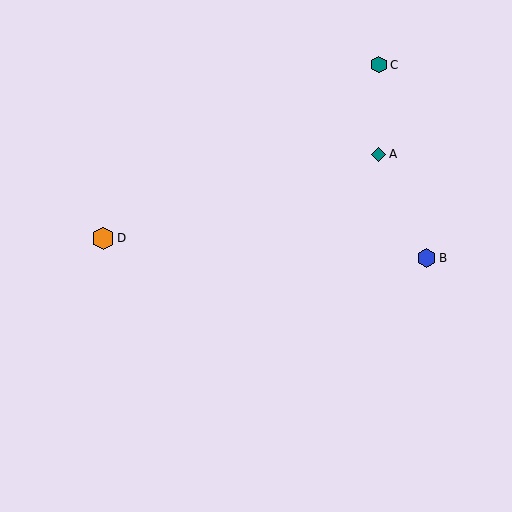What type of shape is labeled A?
Shape A is a teal diamond.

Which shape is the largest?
The orange hexagon (labeled D) is the largest.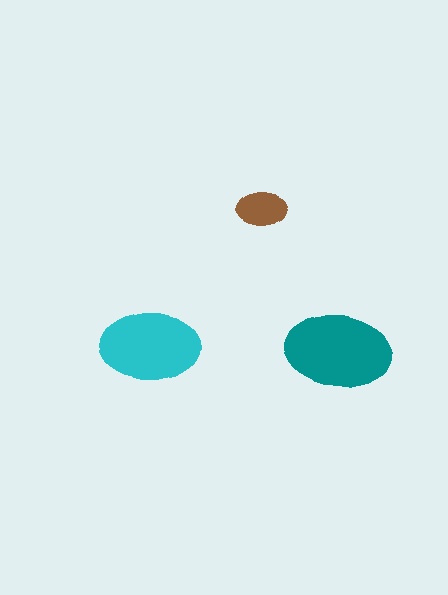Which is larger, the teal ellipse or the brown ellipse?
The teal one.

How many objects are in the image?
There are 3 objects in the image.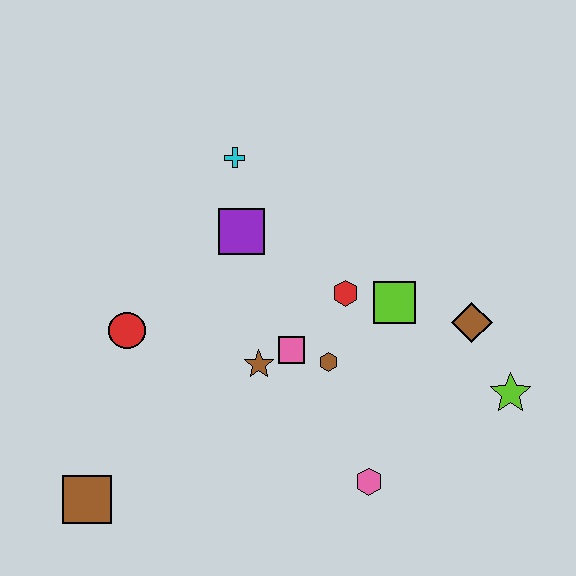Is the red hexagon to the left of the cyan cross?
No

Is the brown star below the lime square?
Yes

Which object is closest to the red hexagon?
The lime square is closest to the red hexagon.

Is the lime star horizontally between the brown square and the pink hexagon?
No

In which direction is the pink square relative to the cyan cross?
The pink square is below the cyan cross.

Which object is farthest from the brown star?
The lime star is farthest from the brown star.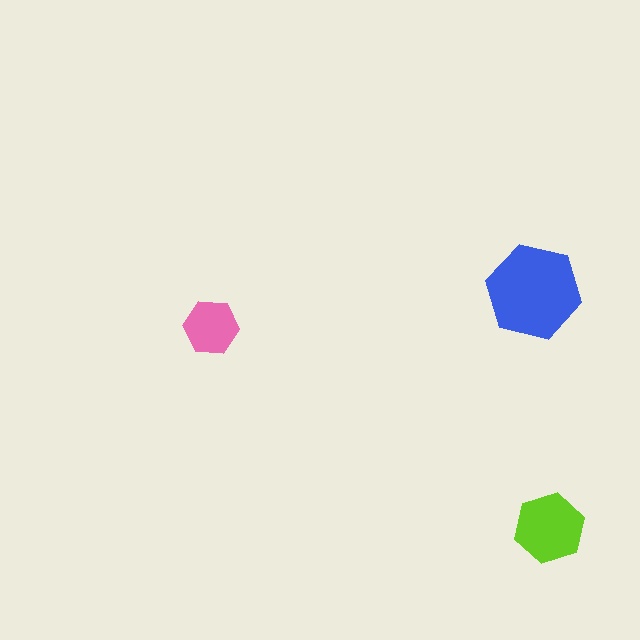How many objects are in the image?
There are 3 objects in the image.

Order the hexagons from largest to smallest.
the blue one, the lime one, the pink one.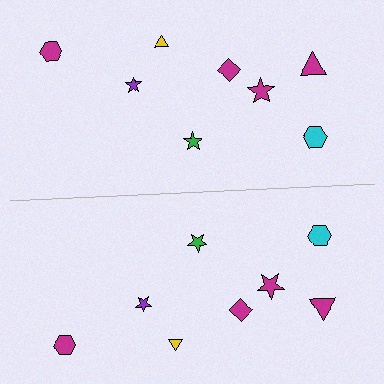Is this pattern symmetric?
Yes, this pattern has bilateral (reflection) symmetry.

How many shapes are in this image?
There are 16 shapes in this image.